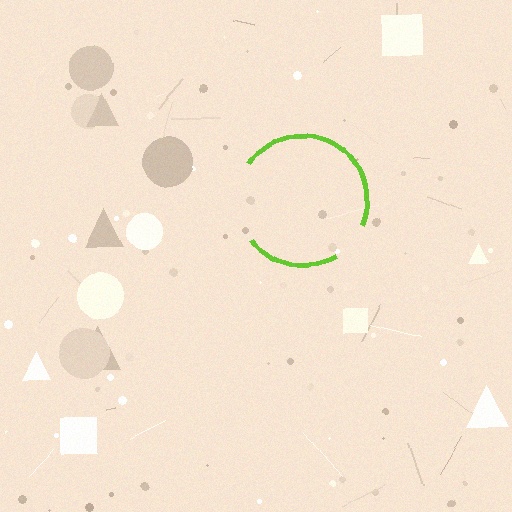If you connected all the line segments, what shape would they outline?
They would outline a circle.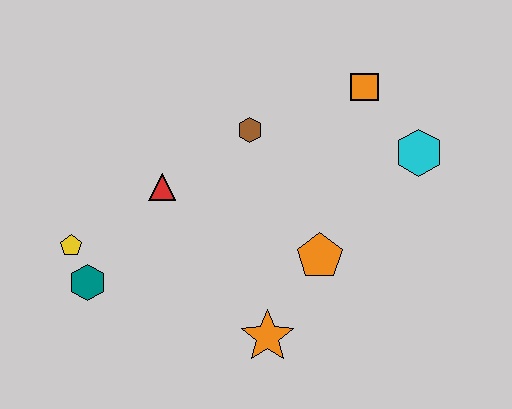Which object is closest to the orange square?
The cyan hexagon is closest to the orange square.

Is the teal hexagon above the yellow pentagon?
No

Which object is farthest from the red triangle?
The cyan hexagon is farthest from the red triangle.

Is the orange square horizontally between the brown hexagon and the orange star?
No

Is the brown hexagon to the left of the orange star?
Yes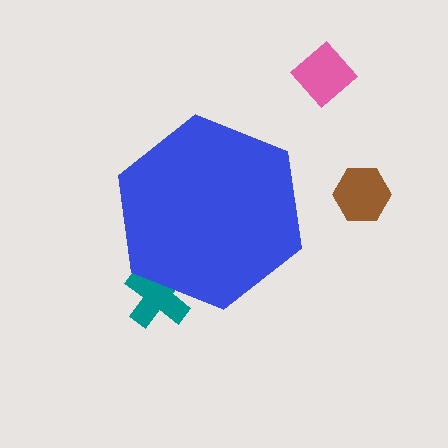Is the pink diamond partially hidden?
No, the pink diamond is fully visible.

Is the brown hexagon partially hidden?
No, the brown hexagon is fully visible.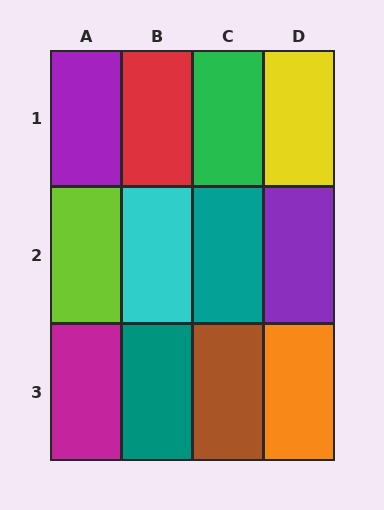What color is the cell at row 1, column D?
Yellow.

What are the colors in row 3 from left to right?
Magenta, teal, brown, orange.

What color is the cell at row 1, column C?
Green.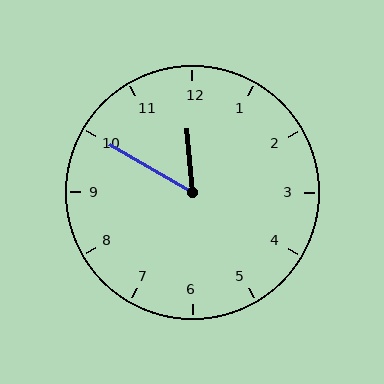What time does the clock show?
11:50.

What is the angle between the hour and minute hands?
Approximately 55 degrees.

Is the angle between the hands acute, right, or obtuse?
It is acute.